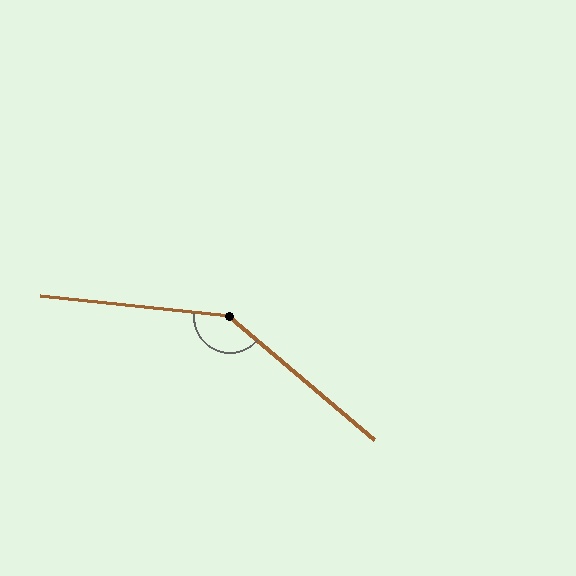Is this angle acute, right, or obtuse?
It is obtuse.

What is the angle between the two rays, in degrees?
Approximately 146 degrees.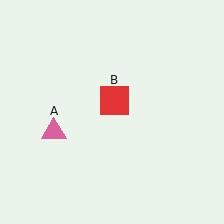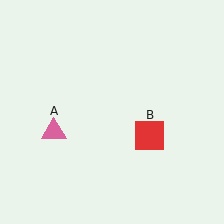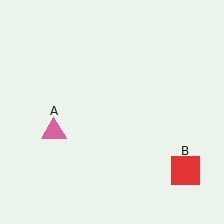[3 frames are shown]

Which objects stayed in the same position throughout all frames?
Pink triangle (object A) remained stationary.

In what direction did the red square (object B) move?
The red square (object B) moved down and to the right.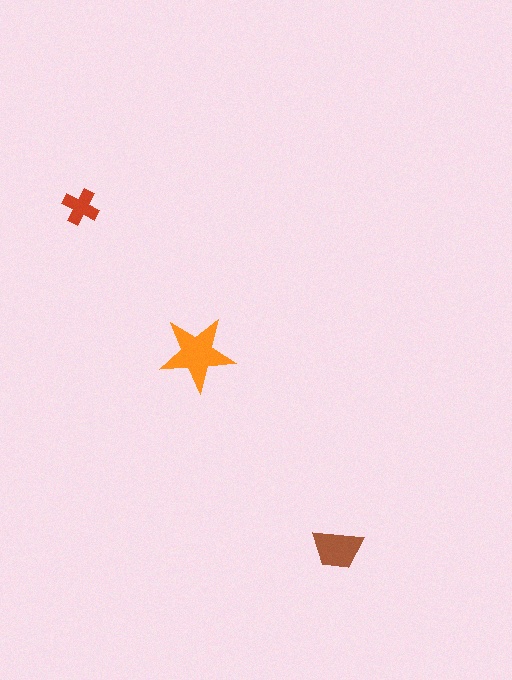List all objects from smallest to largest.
The red cross, the brown trapezoid, the orange star.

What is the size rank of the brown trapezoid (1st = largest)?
2nd.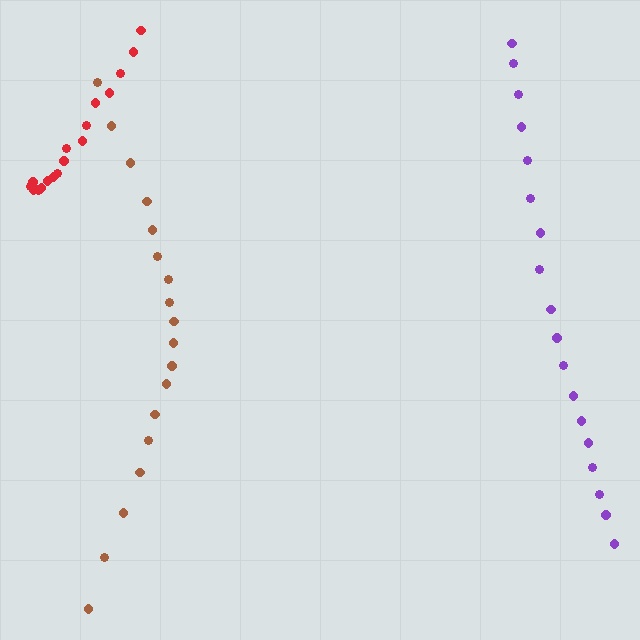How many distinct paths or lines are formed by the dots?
There are 3 distinct paths.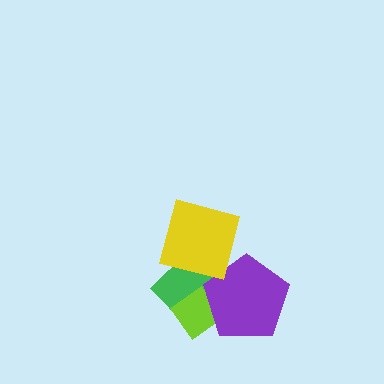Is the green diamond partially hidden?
Yes, it is partially covered by another shape.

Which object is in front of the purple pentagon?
The yellow square is in front of the purple pentagon.